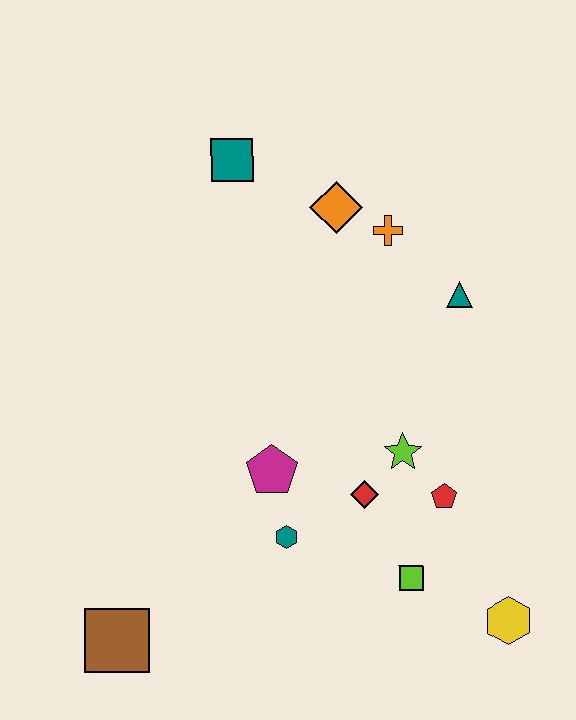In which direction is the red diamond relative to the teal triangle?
The red diamond is below the teal triangle.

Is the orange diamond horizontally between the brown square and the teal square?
No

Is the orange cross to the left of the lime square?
Yes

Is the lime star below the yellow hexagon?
No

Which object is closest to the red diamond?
The lime star is closest to the red diamond.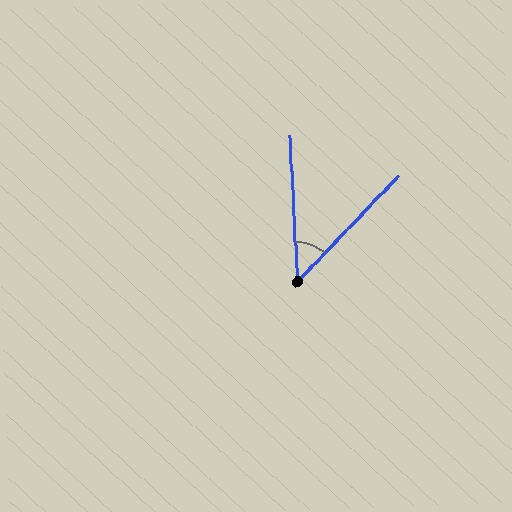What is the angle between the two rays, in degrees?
Approximately 47 degrees.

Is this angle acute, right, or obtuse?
It is acute.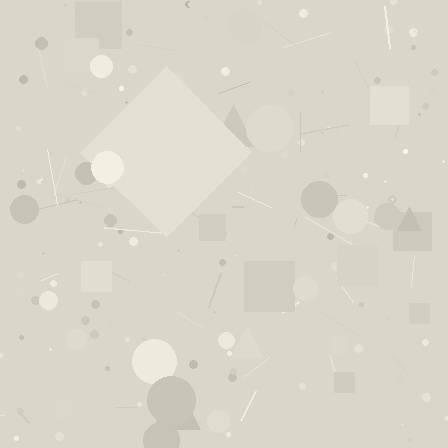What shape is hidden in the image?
A diamond is hidden in the image.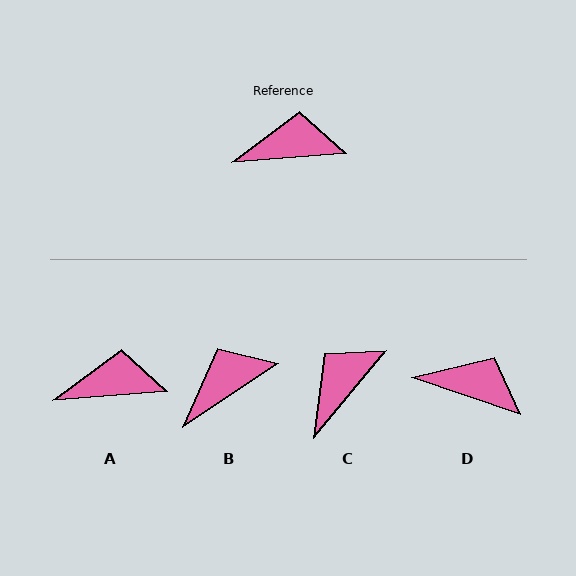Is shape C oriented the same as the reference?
No, it is off by about 46 degrees.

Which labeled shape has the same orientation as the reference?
A.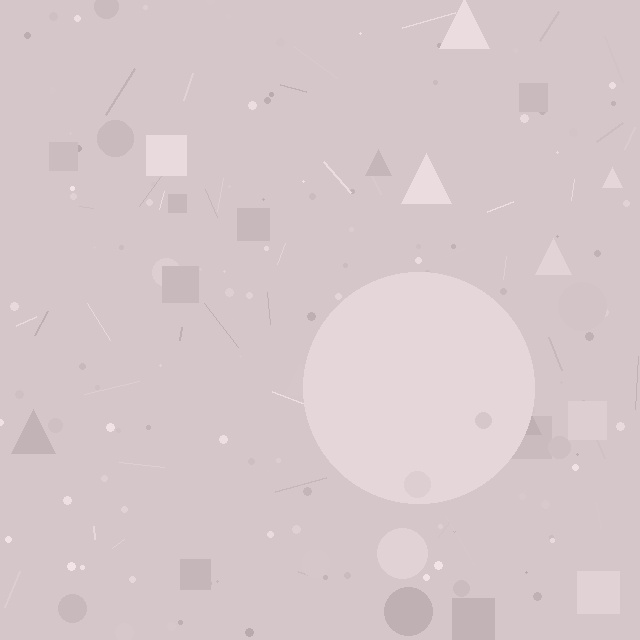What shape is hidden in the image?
A circle is hidden in the image.